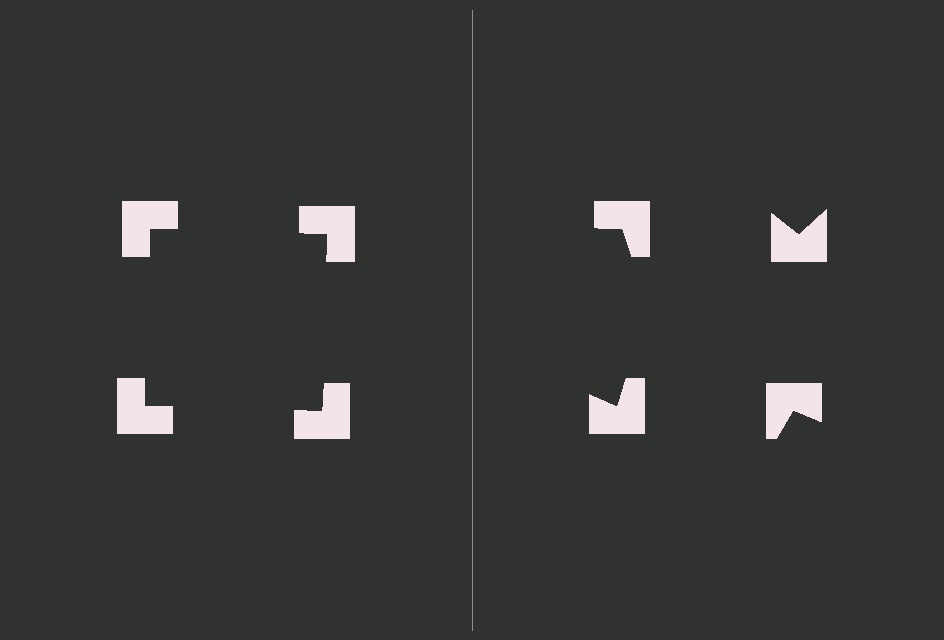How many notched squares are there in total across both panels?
8 — 4 on each side.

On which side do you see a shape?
An illusory square appears on the left side. On the right side the wedge cuts are rotated, so no coherent shape forms.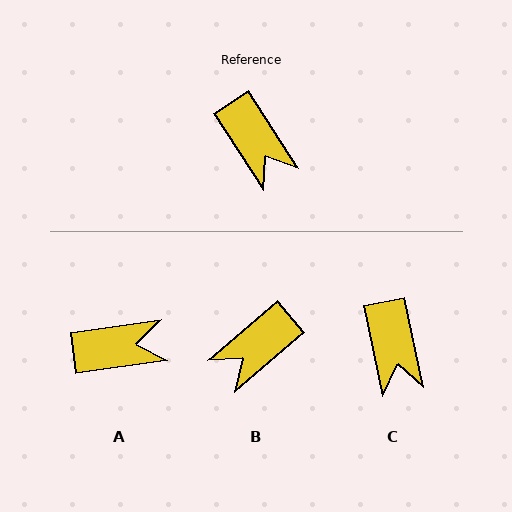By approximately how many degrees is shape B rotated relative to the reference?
Approximately 82 degrees clockwise.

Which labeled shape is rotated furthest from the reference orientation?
B, about 82 degrees away.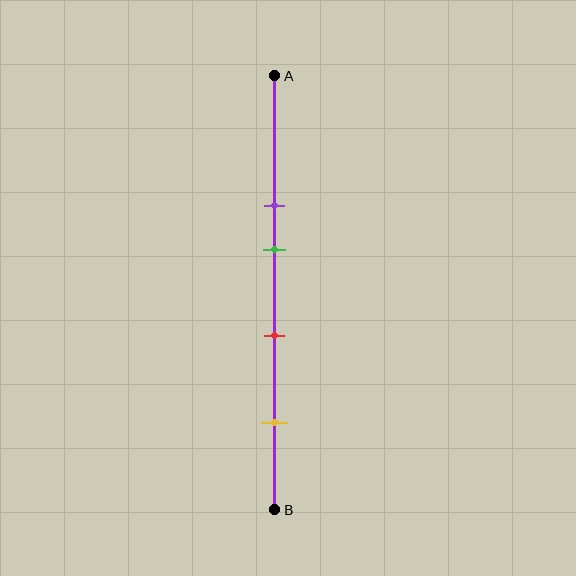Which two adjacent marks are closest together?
The purple and green marks are the closest adjacent pair.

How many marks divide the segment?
There are 4 marks dividing the segment.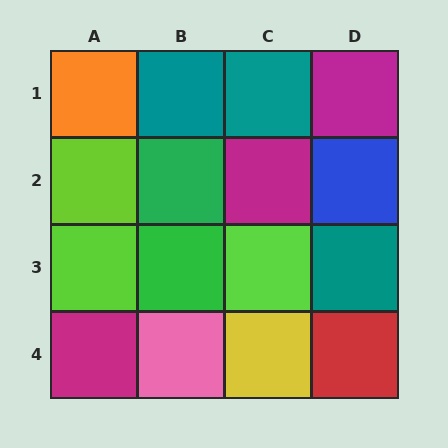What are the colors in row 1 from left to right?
Orange, teal, teal, magenta.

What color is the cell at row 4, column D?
Red.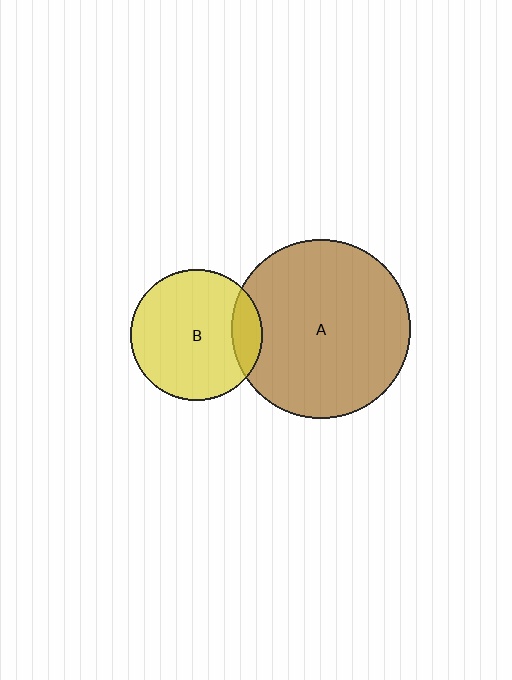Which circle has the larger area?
Circle A (brown).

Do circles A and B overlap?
Yes.